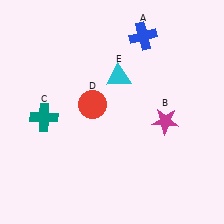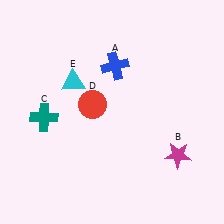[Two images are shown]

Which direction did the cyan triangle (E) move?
The cyan triangle (E) moved left.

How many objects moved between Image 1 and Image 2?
3 objects moved between the two images.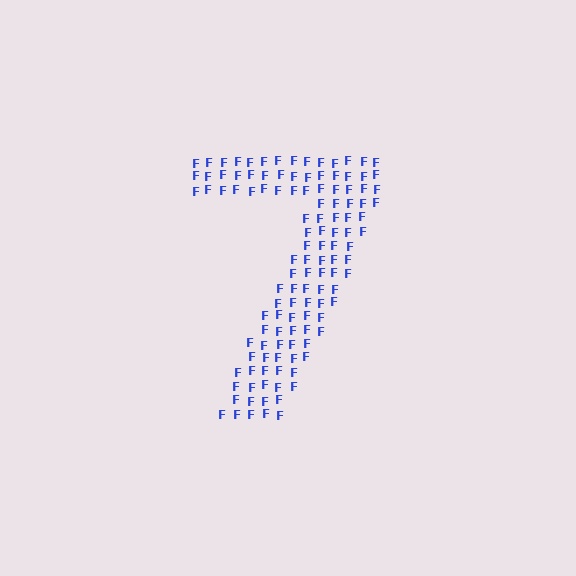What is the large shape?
The large shape is the digit 7.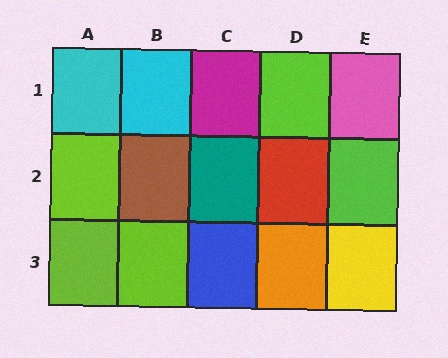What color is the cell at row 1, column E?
Pink.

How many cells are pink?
1 cell is pink.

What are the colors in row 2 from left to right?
Lime, brown, teal, red, lime.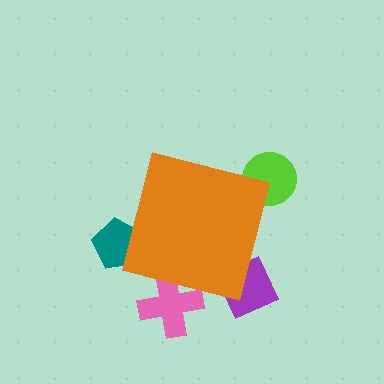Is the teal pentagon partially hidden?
Yes, the teal pentagon is partially hidden behind the orange square.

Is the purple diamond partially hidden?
Yes, the purple diamond is partially hidden behind the orange square.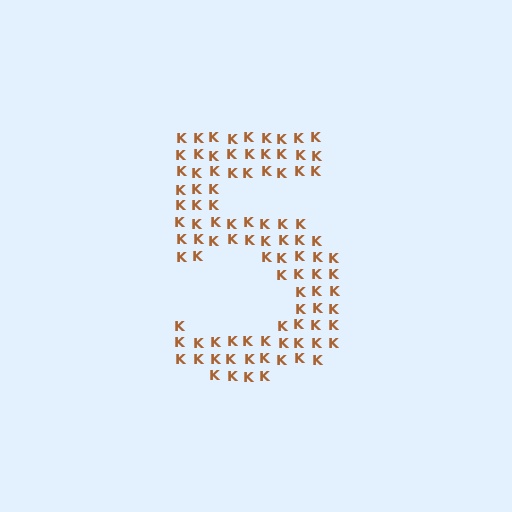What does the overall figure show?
The overall figure shows the digit 5.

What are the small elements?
The small elements are letter K's.